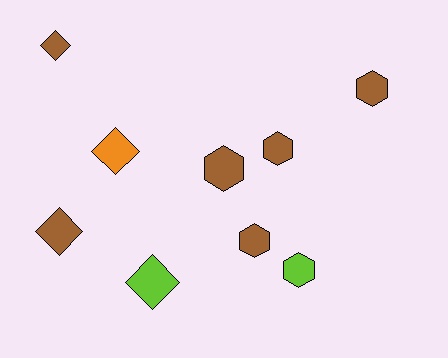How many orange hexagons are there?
There are no orange hexagons.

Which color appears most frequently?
Brown, with 6 objects.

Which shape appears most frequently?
Hexagon, with 5 objects.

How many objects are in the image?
There are 9 objects.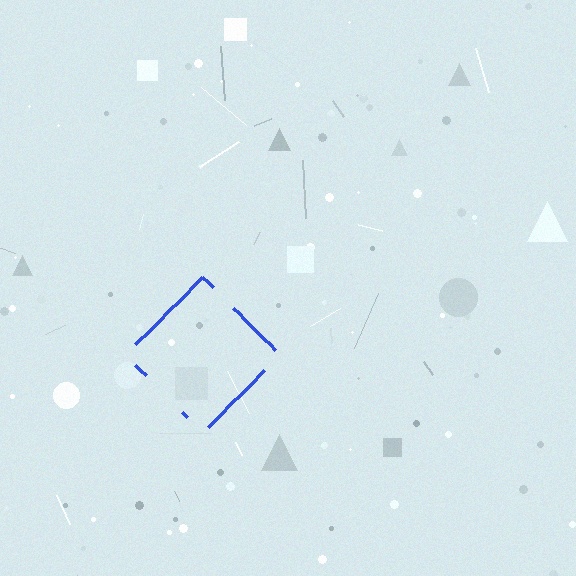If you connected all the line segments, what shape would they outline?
They would outline a diamond.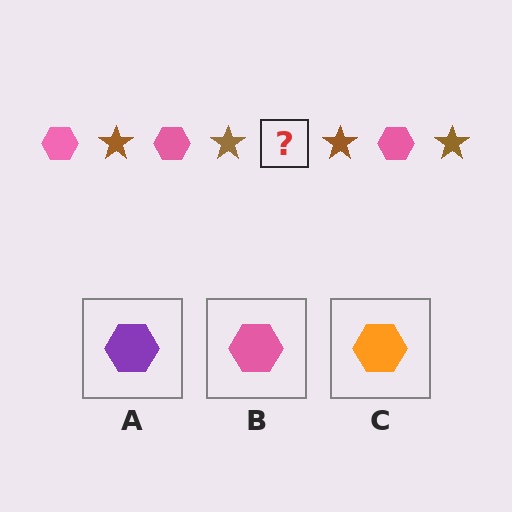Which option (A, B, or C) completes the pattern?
B.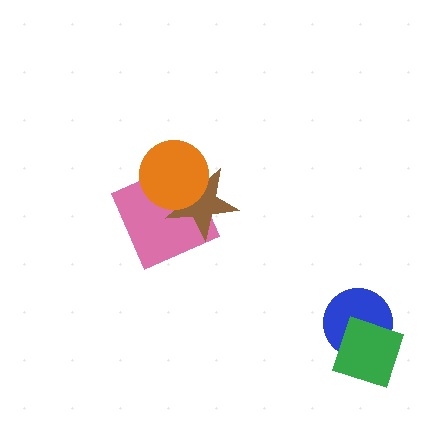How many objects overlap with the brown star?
2 objects overlap with the brown star.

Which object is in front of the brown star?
The orange circle is in front of the brown star.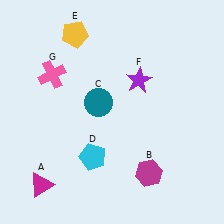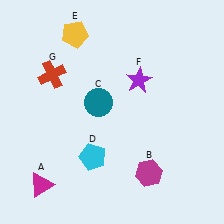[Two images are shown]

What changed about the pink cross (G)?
In Image 1, G is pink. In Image 2, it changed to red.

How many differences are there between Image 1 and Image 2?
There is 1 difference between the two images.